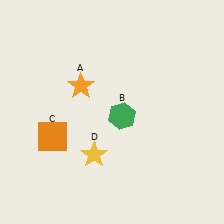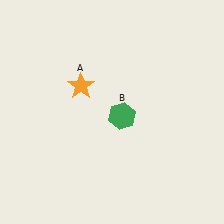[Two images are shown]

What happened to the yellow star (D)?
The yellow star (D) was removed in Image 2. It was in the bottom-left area of Image 1.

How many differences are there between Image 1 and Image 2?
There are 2 differences between the two images.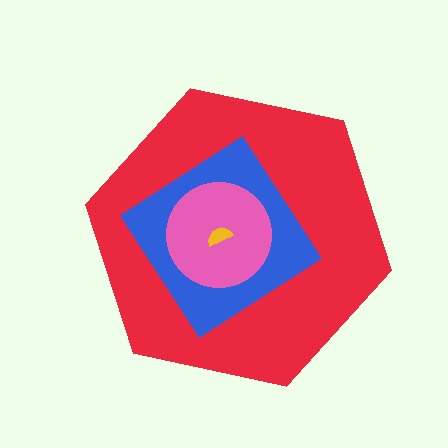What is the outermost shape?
The red hexagon.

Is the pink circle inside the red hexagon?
Yes.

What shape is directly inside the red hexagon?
The blue diamond.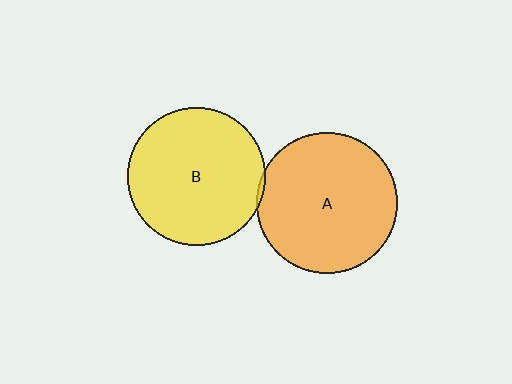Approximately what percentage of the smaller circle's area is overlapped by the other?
Approximately 5%.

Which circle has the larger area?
Circle A (orange).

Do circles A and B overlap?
Yes.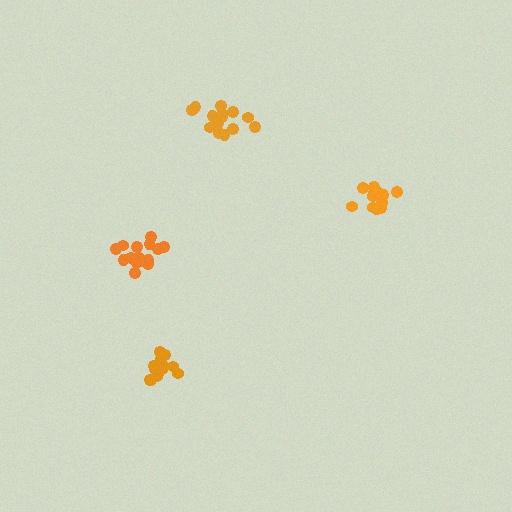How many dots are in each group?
Group 1: 14 dots, Group 2: 12 dots, Group 3: 16 dots, Group 4: 15 dots (57 total).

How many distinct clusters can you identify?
There are 4 distinct clusters.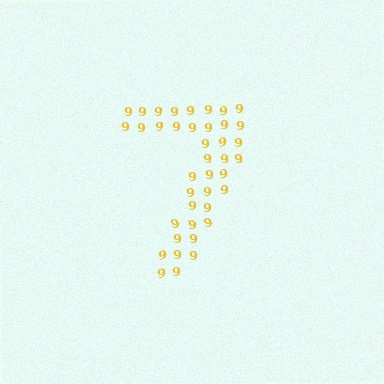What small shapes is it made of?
It is made of small digit 9's.